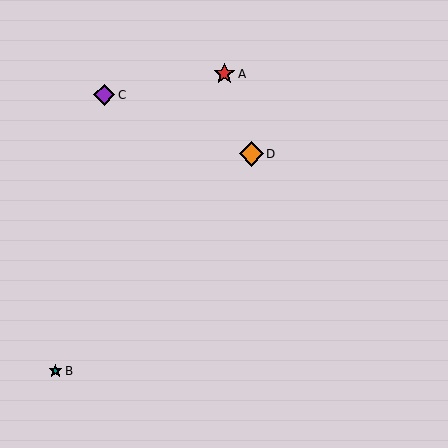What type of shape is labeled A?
Shape A is a red star.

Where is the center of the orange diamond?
The center of the orange diamond is at (251, 154).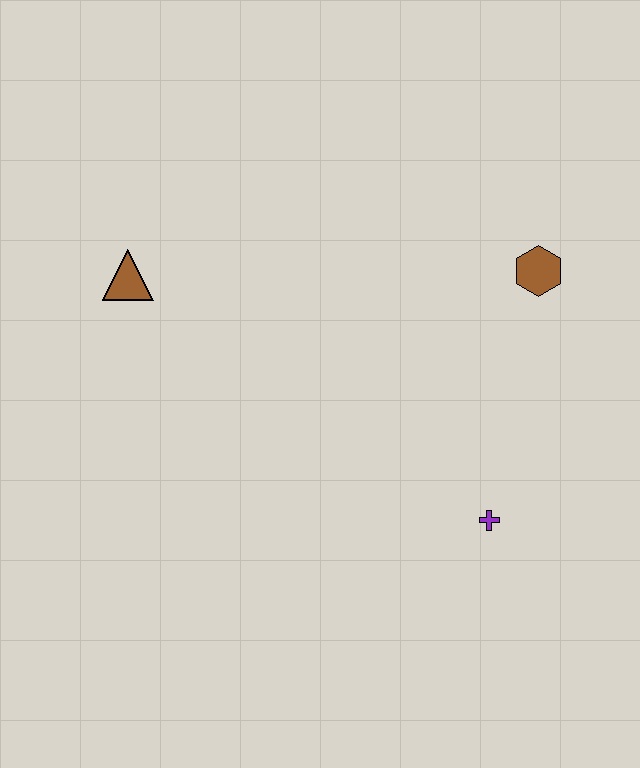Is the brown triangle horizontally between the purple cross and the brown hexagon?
No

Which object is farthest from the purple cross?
The brown triangle is farthest from the purple cross.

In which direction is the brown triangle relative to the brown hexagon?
The brown triangle is to the left of the brown hexagon.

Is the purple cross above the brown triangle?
No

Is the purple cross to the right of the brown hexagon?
No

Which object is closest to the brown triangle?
The brown hexagon is closest to the brown triangle.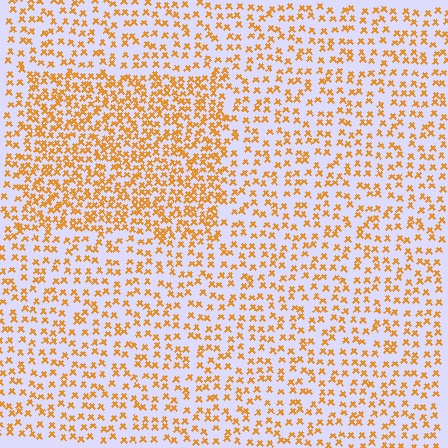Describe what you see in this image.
The image contains small orange elements arranged at two different densities. A rectangle-shaped region is visible where the elements are more densely packed than the surrounding area.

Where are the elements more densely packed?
The elements are more densely packed inside the rectangle boundary.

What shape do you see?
I see a rectangle.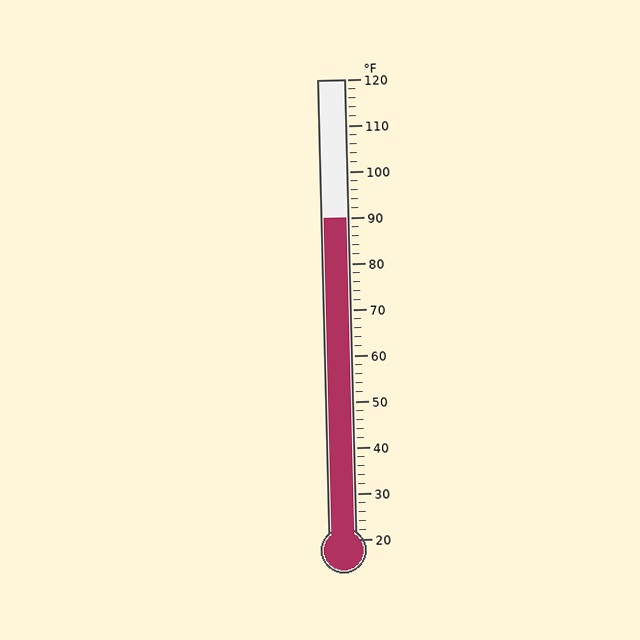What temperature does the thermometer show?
The thermometer shows approximately 90°F.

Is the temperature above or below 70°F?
The temperature is above 70°F.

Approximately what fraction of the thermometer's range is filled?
The thermometer is filled to approximately 70% of its range.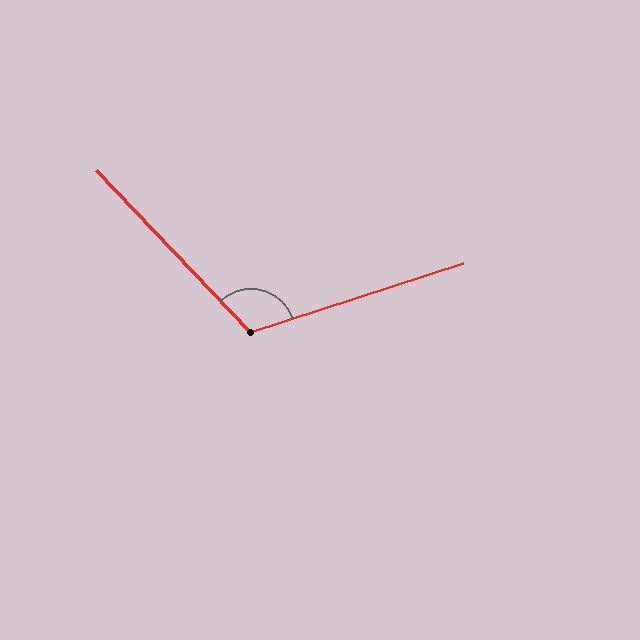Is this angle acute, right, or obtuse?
It is obtuse.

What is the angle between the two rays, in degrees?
Approximately 115 degrees.